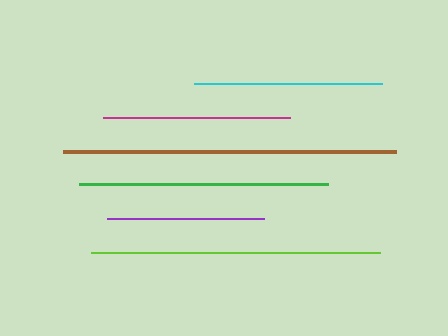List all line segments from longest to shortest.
From longest to shortest: brown, lime, green, cyan, magenta, purple.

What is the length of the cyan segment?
The cyan segment is approximately 188 pixels long.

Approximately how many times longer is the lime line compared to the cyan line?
The lime line is approximately 1.5 times the length of the cyan line.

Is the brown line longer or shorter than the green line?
The brown line is longer than the green line.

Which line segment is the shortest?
The purple line is the shortest at approximately 157 pixels.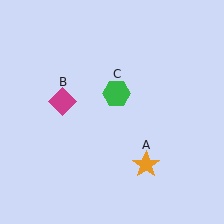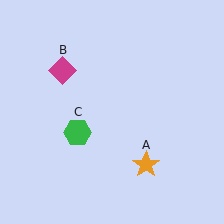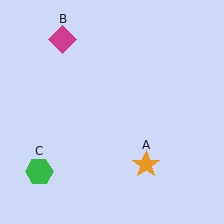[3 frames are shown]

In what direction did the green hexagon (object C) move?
The green hexagon (object C) moved down and to the left.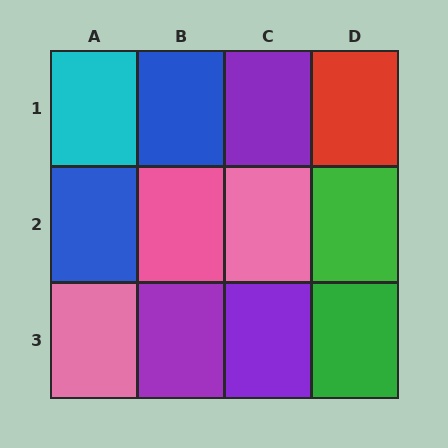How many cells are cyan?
1 cell is cyan.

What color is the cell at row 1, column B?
Blue.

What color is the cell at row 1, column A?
Cyan.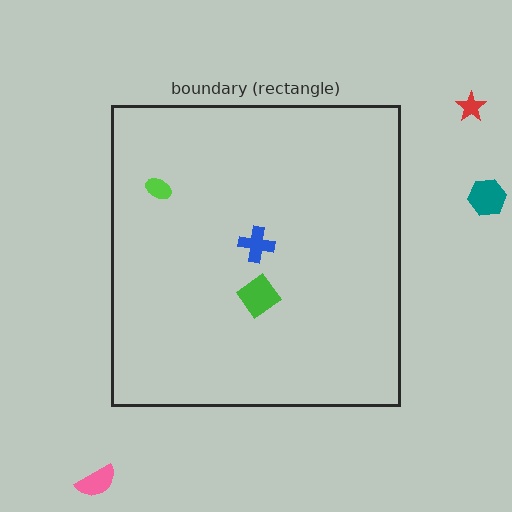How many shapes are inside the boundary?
3 inside, 3 outside.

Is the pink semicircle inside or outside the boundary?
Outside.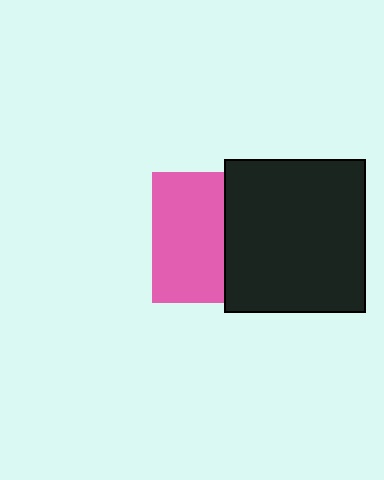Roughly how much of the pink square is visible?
About half of it is visible (roughly 55%).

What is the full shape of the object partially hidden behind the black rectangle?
The partially hidden object is a pink square.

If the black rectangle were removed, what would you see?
You would see the complete pink square.